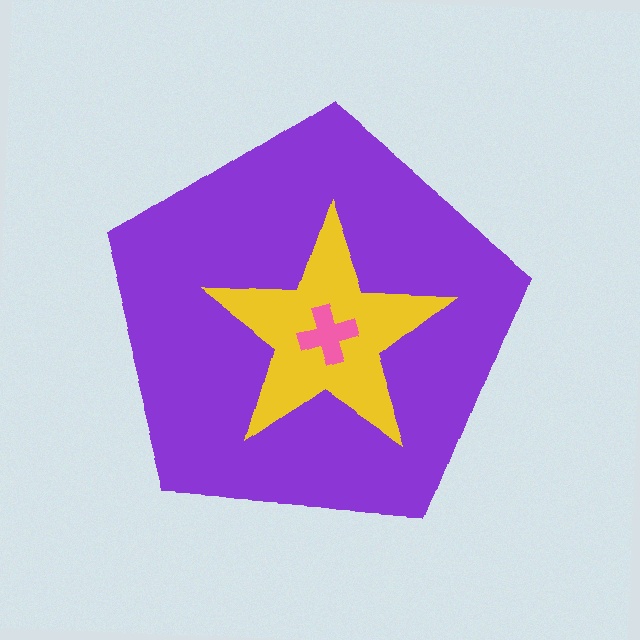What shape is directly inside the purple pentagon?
The yellow star.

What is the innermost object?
The pink cross.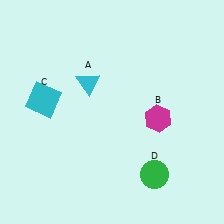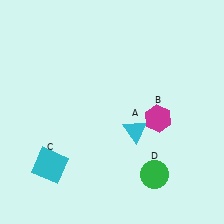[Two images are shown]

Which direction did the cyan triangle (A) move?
The cyan triangle (A) moved down.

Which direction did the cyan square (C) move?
The cyan square (C) moved down.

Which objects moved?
The objects that moved are: the cyan triangle (A), the cyan square (C).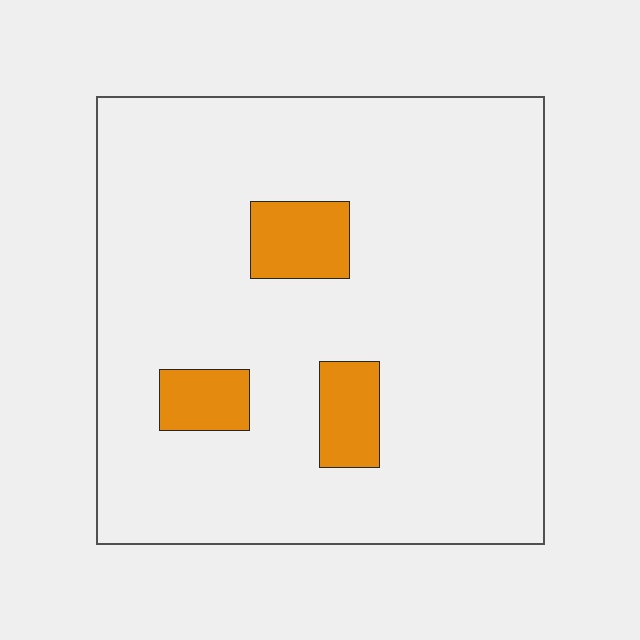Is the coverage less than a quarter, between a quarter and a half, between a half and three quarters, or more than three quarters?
Less than a quarter.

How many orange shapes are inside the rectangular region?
3.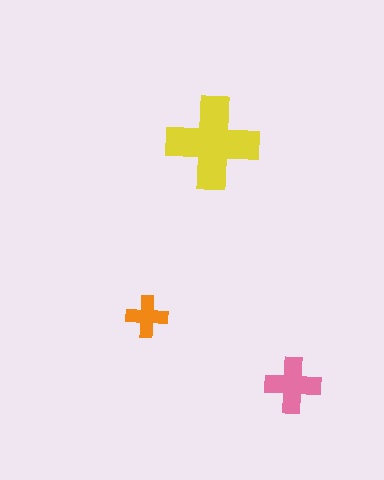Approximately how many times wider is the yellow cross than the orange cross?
About 2 times wider.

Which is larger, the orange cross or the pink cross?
The pink one.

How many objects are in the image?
There are 3 objects in the image.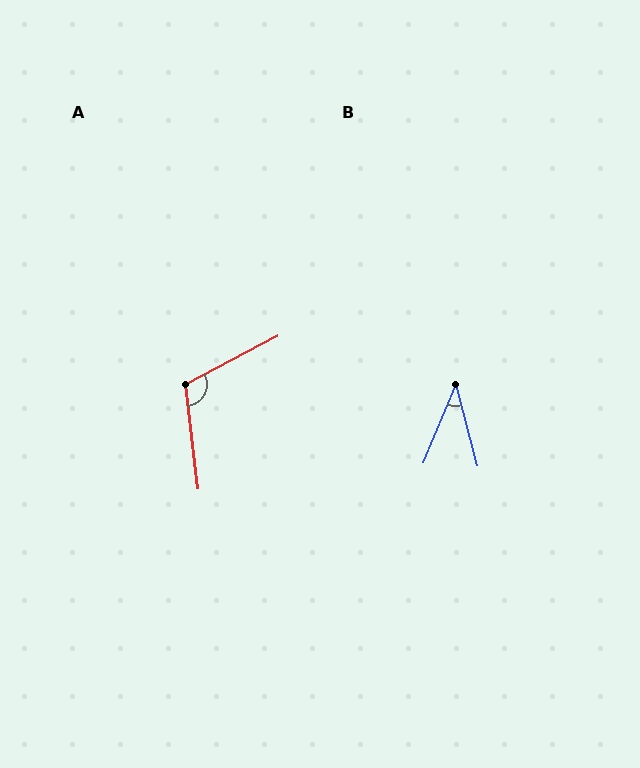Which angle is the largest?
A, at approximately 111 degrees.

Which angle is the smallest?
B, at approximately 37 degrees.